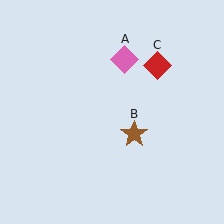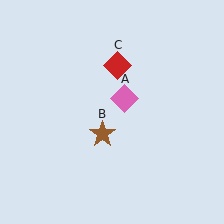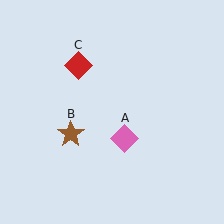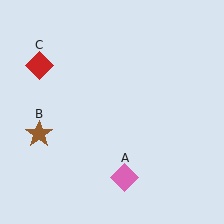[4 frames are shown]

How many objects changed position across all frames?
3 objects changed position: pink diamond (object A), brown star (object B), red diamond (object C).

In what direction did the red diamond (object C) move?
The red diamond (object C) moved left.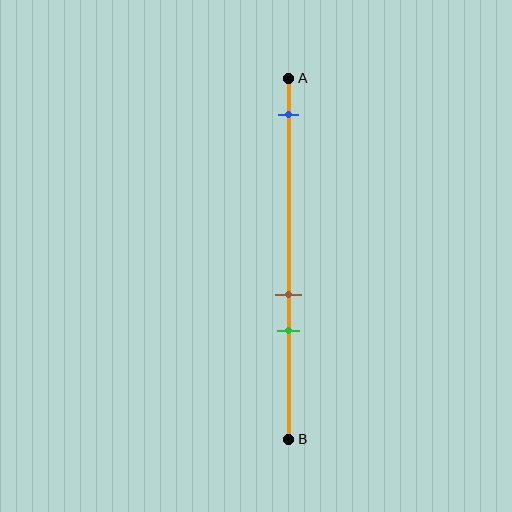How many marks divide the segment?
There are 3 marks dividing the segment.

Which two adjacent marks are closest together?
The brown and green marks are the closest adjacent pair.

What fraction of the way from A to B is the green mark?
The green mark is approximately 70% (0.7) of the way from A to B.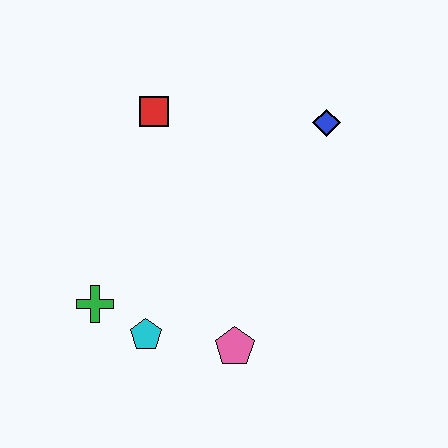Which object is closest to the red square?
The blue diamond is closest to the red square.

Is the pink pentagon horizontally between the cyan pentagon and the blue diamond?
Yes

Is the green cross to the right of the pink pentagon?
No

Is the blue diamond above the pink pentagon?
Yes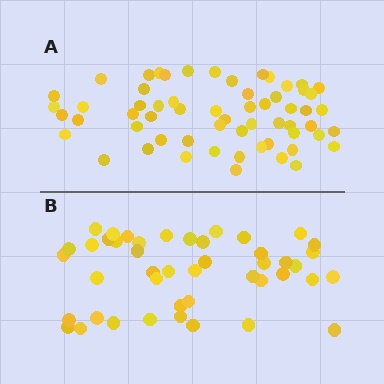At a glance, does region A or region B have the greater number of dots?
Region A (the top region) has more dots.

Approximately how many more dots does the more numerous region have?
Region A has approximately 15 more dots than region B.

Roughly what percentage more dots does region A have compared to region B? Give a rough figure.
About 35% more.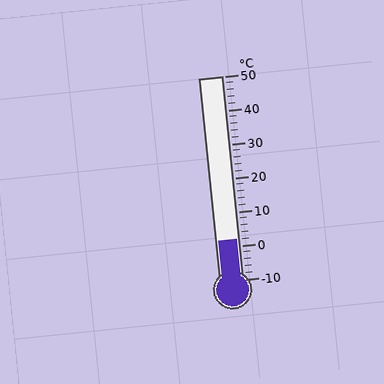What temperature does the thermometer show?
The thermometer shows approximately 2°C.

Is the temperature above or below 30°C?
The temperature is below 30°C.